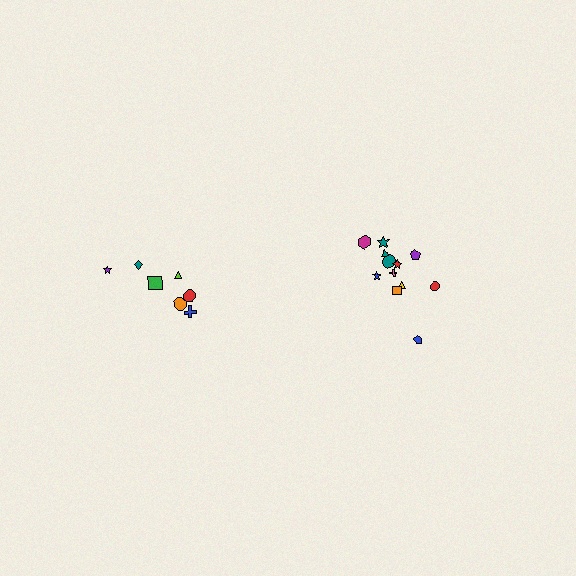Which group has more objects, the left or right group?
The right group.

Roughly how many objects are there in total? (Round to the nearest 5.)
Roughly 20 objects in total.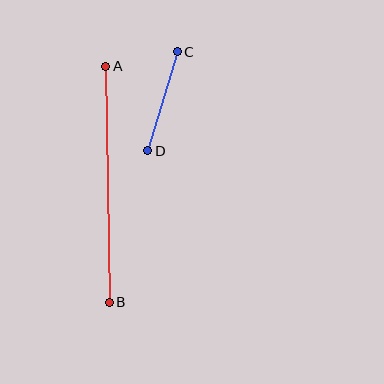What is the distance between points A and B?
The distance is approximately 236 pixels.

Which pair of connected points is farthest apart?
Points A and B are farthest apart.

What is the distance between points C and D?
The distance is approximately 104 pixels.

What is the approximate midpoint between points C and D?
The midpoint is at approximately (162, 101) pixels.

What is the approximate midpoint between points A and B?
The midpoint is at approximately (108, 184) pixels.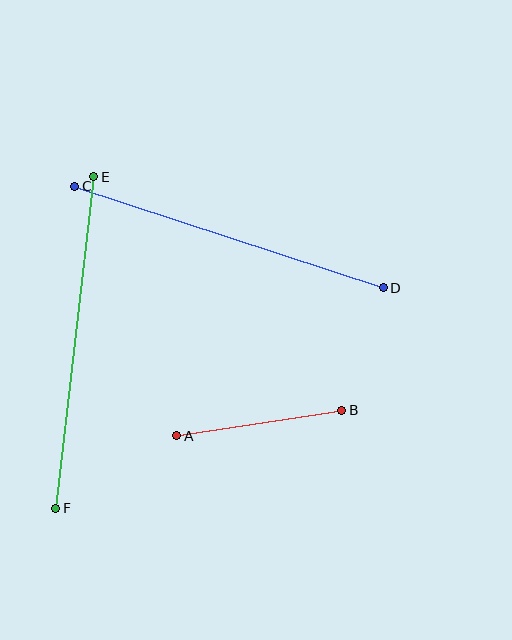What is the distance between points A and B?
The distance is approximately 167 pixels.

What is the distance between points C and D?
The distance is approximately 325 pixels.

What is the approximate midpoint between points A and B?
The midpoint is at approximately (259, 423) pixels.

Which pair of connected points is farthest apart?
Points E and F are farthest apart.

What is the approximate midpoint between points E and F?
The midpoint is at approximately (75, 343) pixels.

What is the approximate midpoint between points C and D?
The midpoint is at approximately (229, 237) pixels.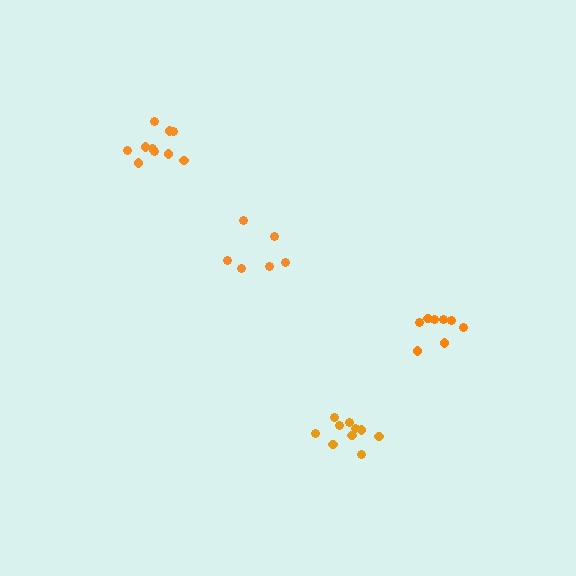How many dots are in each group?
Group 1: 10 dots, Group 2: 10 dots, Group 3: 6 dots, Group 4: 8 dots (34 total).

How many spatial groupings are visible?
There are 4 spatial groupings.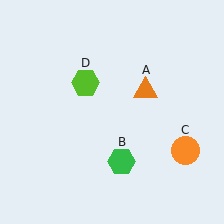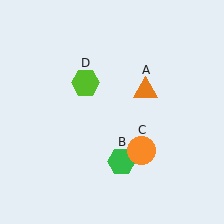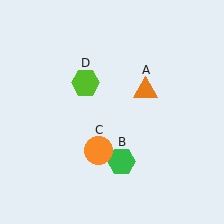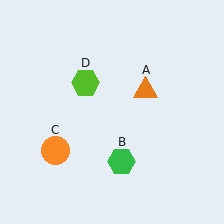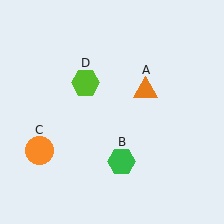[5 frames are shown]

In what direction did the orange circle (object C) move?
The orange circle (object C) moved left.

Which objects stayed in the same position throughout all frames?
Orange triangle (object A) and green hexagon (object B) and lime hexagon (object D) remained stationary.